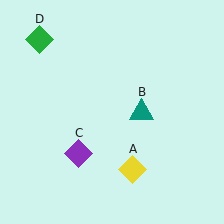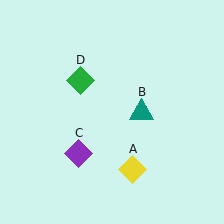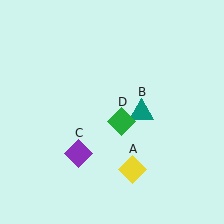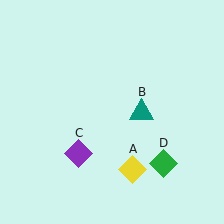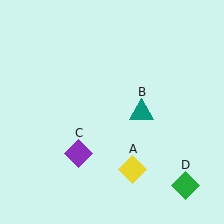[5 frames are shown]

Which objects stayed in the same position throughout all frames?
Yellow diamond (object A) and teal triangle (object B) and purple diamond (object C) remained stationary.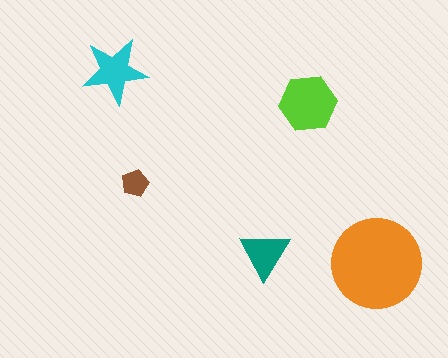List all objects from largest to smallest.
The orange circle, the lime hexagon, the cyan star, the teal triangle, the brown pentagon.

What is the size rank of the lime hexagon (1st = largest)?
2nd.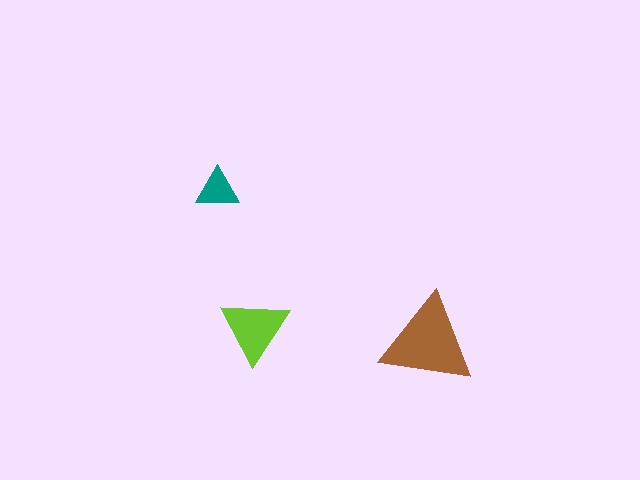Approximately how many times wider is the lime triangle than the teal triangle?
About 1.5 times wider.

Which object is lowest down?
The brown triangle is bottommost.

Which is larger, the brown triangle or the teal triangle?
The brown one.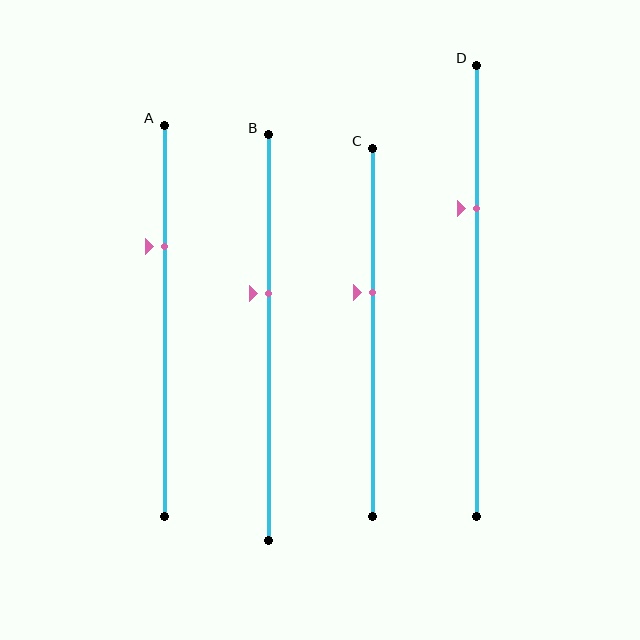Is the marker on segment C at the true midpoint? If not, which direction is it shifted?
No, the marker on segment C is shifted upward by about 11% of the segment length.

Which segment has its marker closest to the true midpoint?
Segment C has its marker closest to the true midpoint.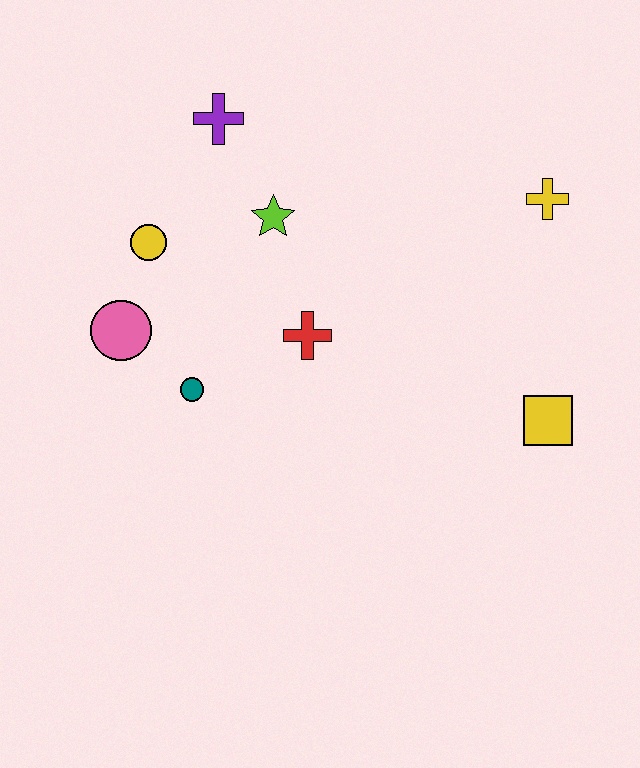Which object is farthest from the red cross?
The yellow cross is farthest from the red cross.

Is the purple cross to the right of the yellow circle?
Yes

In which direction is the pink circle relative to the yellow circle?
The pink circle is below the yellow circle.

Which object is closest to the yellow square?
The yellow cross is closest to the yellow square.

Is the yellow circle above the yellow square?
Yes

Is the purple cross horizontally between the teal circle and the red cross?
Yes